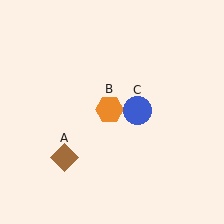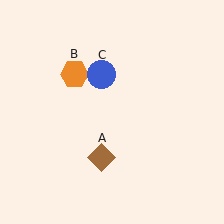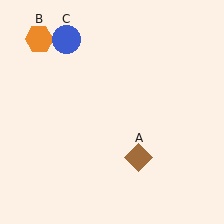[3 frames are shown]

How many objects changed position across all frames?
3 objects changed position: brown diamond (object A), orange hexagon (object B), blue circle (object C).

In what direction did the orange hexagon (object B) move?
The orange hexagon (object B) moved up and to the left.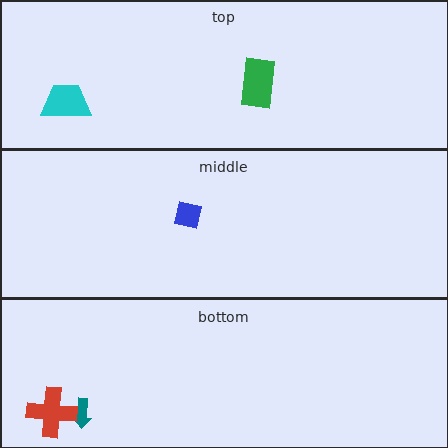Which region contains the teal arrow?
The bottom region.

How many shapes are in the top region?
2.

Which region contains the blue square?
The middle region.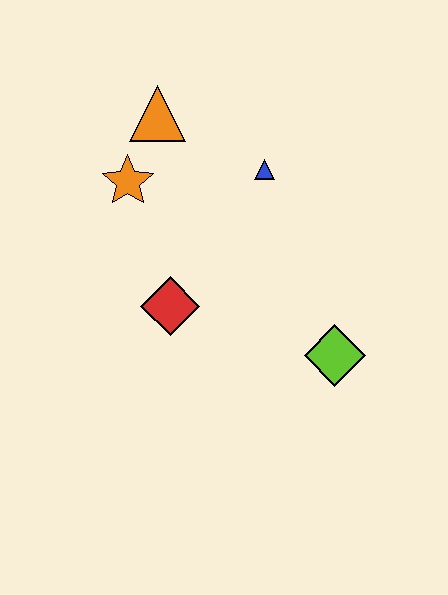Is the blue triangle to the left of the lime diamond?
Yes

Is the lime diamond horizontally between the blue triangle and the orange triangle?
No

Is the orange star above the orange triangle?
No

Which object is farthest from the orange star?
The lime diamond is farthest from the orange star.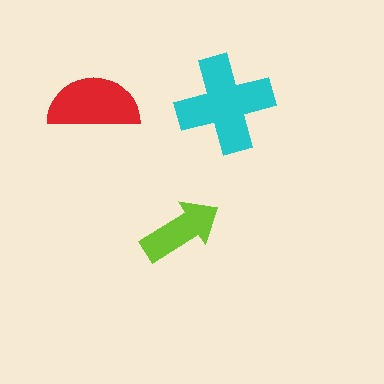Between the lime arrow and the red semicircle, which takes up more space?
The red semicircle.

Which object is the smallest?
The lime arrow.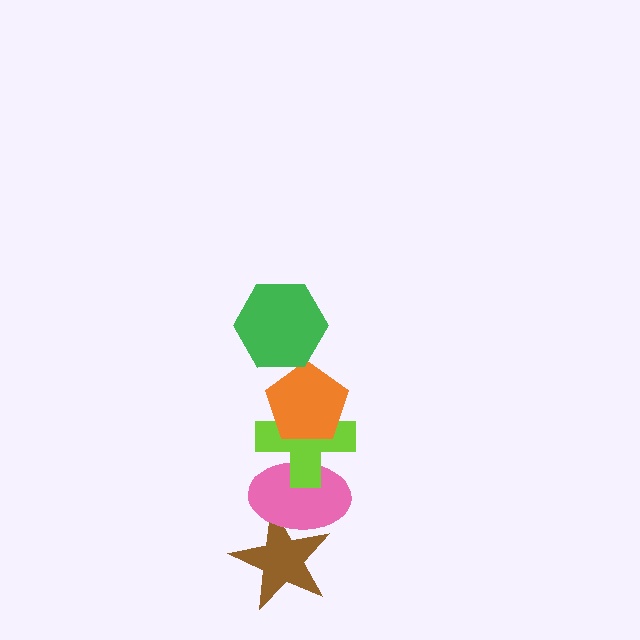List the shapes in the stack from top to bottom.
From top to bottom: the green hexagon, the orange pentagon, the lime cross, the pink ellipse, the brown star.